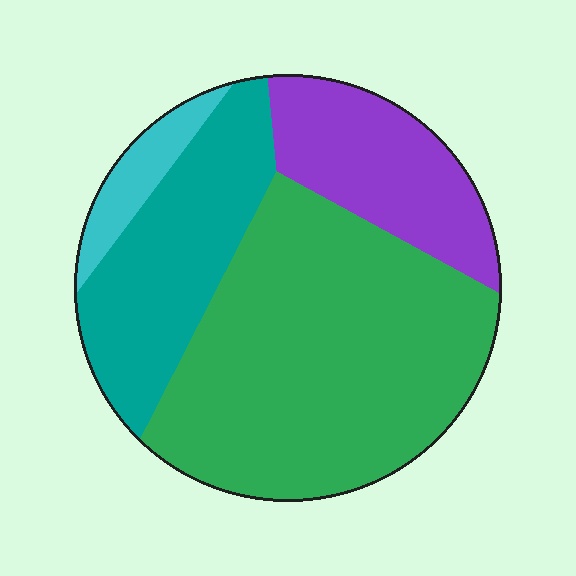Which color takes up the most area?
Green, at roughly 50%.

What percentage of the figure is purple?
Purple covers 18% of the figure.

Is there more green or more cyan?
Green.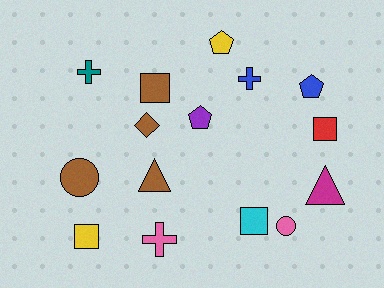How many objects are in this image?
There are 15 objects.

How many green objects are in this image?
There are no green objects.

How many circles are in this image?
There are 2 circles.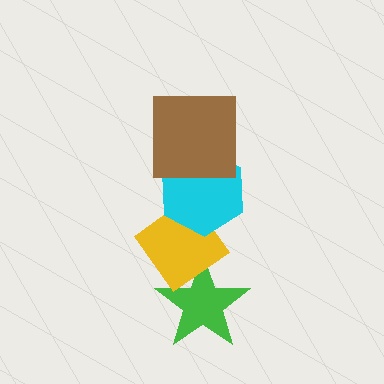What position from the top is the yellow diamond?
The yellow diamond is 3rd from the top.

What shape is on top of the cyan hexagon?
The brown square is on top of the cyan hexagon.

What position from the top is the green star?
The green star is 4th from the top.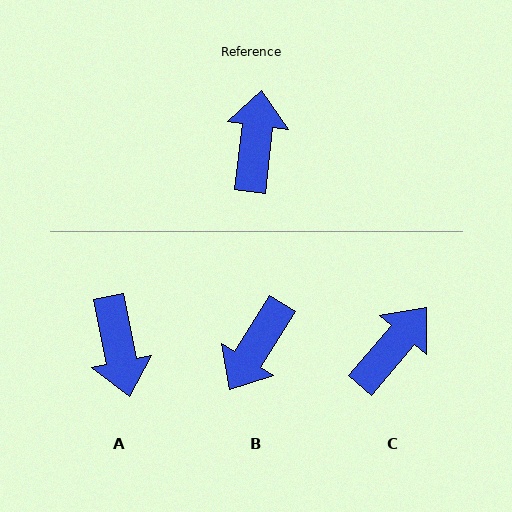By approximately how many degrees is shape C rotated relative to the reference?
Approximately 34 degrees clockwise.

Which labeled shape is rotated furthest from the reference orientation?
A, about 162 degrees away.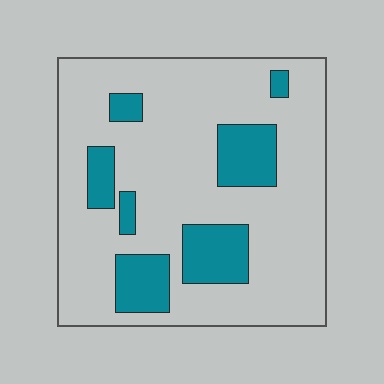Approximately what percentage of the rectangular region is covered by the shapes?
Approximately 20%.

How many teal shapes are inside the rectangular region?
7.